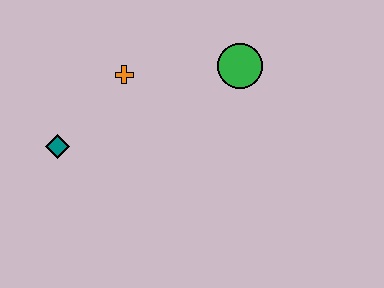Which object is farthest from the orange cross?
The green circle is farthest from the orange cross.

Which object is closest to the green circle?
The orange cross is closest to the green circle.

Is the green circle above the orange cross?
Yes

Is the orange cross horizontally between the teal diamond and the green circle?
Yes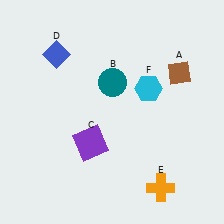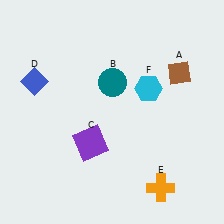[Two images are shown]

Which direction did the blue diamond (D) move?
The blue diamond (D) moved down.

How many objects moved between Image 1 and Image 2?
1 object moved between the two images.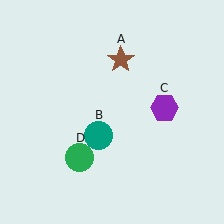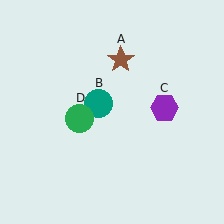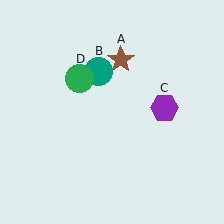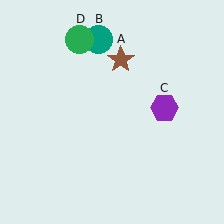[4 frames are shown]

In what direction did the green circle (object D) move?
The green circle (object D) moved up.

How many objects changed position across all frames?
2 objects changed position: teal circle (object B), green circle (object D).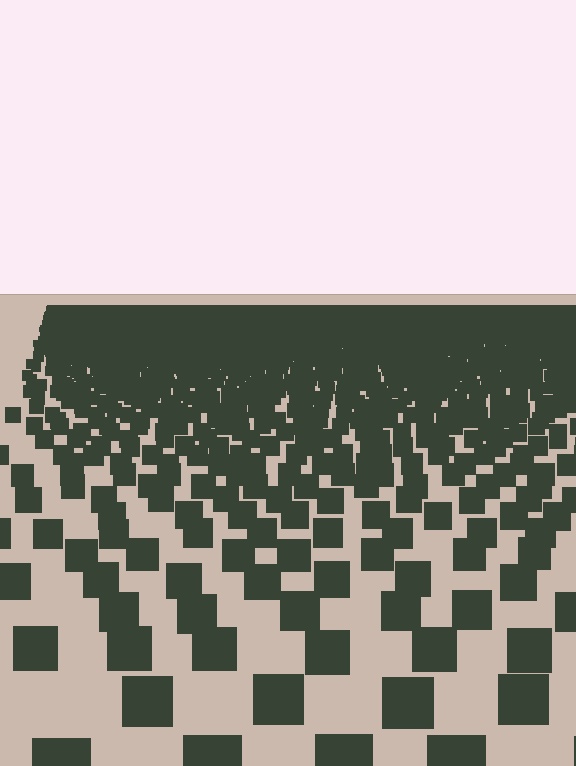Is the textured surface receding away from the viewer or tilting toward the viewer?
The surface is receding away from the viewer. Texture elements get smaller and denser toward the top.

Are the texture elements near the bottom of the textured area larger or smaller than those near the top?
Larger. Near the bottom, elements are closer to the viewer and appear at a bigger on-screen size.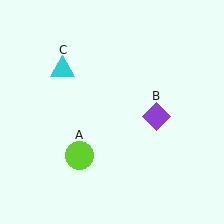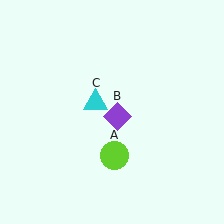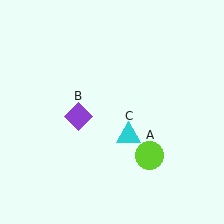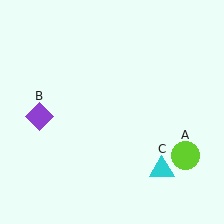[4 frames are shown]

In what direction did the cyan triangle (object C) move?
The cyan triangle (object C) moved down and to the right.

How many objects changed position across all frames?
3 objects changed position: lime circle (object A), purple diamond (object B), cyan triangle (object C).